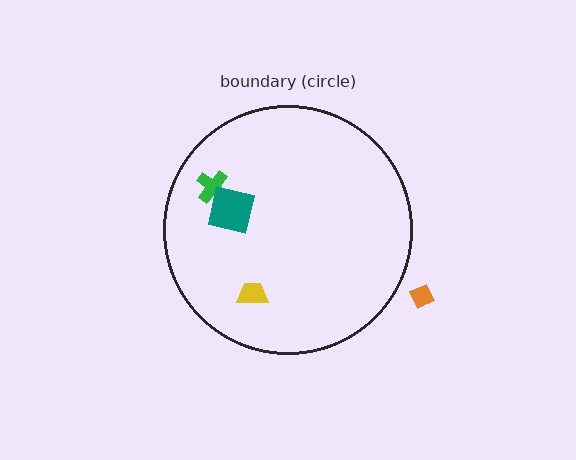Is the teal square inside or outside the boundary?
Inside.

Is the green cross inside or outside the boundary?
Inside.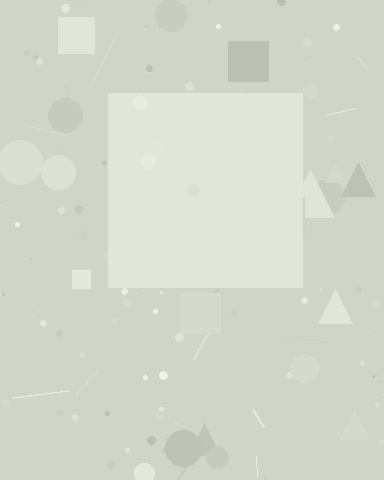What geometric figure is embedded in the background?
A square is embedded in the background.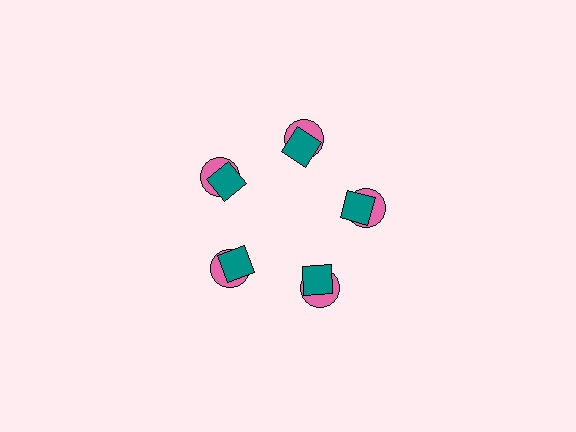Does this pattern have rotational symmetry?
Yes, this pattern has 5-fold rotational symmetry. It looks the same after rotating 72 degrees around the center.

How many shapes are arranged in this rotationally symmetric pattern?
There are 10 shapes, arranged in 5 groups of 2.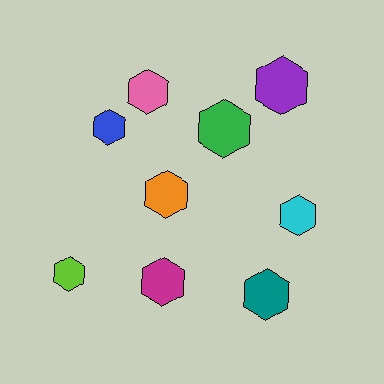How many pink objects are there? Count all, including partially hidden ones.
There is 1 pink object.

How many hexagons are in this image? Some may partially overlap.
There are 9 hexagons.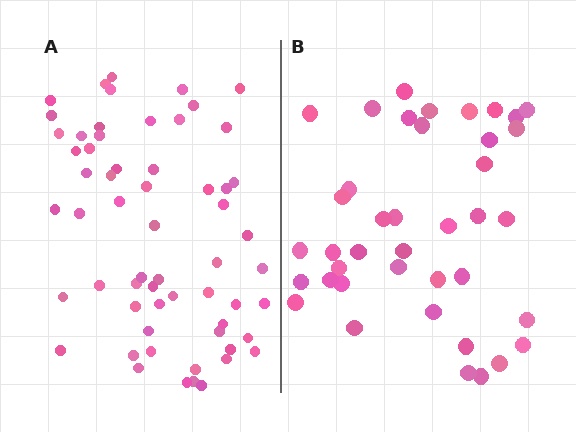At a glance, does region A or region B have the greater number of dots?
Region A (the left region) has more dots.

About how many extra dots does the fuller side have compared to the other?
Region A has approximately 20 more dots than region B.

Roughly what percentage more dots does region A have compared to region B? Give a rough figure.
About 50% more.